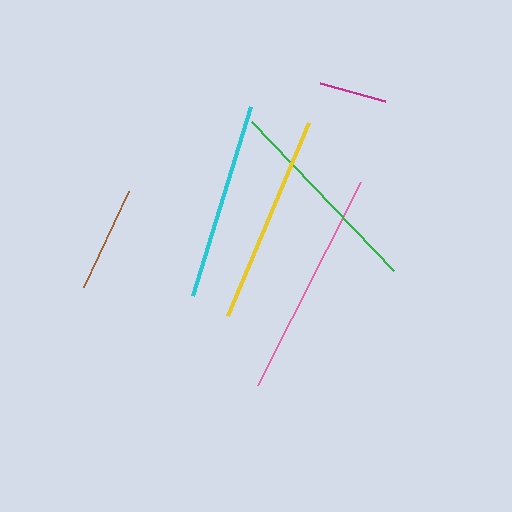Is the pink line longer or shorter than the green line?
The pink line is longer than the green line.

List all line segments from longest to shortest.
From longest to shortest: pink, yellow, green, cyan, brown, magenta.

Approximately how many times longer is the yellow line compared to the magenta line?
The yellow line is approximately 3.1 times the length of the magenta line.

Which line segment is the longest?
The pink line is the longest at approximately 227 pixels.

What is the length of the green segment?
The green segment is approximately 205 pixels long.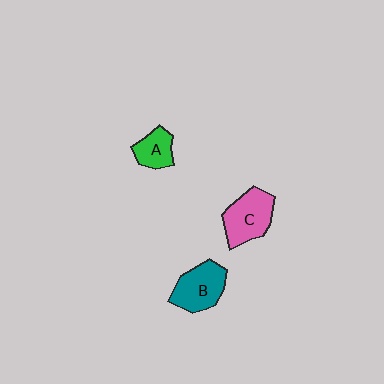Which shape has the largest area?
Shape C (pink).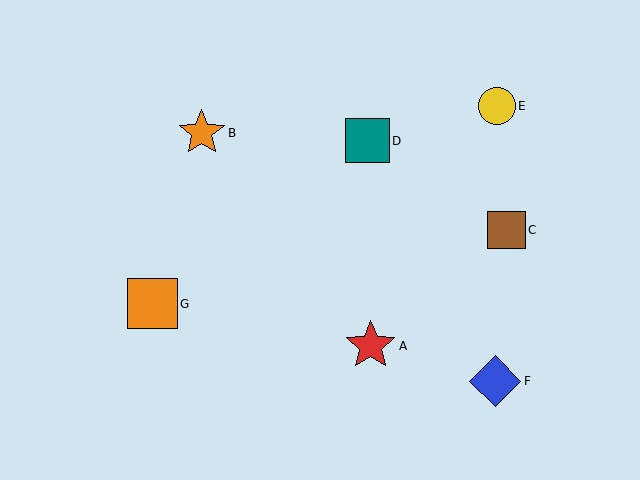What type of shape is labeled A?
Shape A is a red star.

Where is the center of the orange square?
The center of the orange square is at (152, 304).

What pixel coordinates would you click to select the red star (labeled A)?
Click at (371, 346) to select the red star A.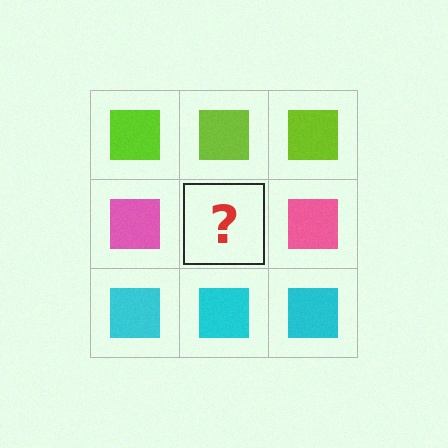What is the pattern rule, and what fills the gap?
The rule is that each row has a consistent color. The gap should be filled with a pink square.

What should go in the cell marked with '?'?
The missing cell should contain a pink square.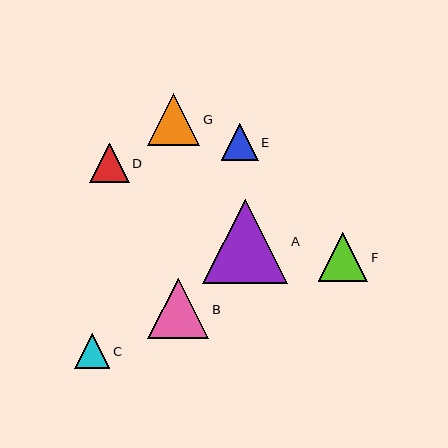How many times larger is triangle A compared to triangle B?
Triangle A is approximately 1.4 times the size of triangle B.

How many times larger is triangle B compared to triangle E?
Triangle B is approximately 1.7 times the size of triangle E.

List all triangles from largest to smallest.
From largest to smallest: A, B, G, F, D, E, C.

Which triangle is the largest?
Triangle A is the largest with a size of approximately 85 pixels.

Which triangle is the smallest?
Triangle C is the smallest with a size of approximately 36 pixels.